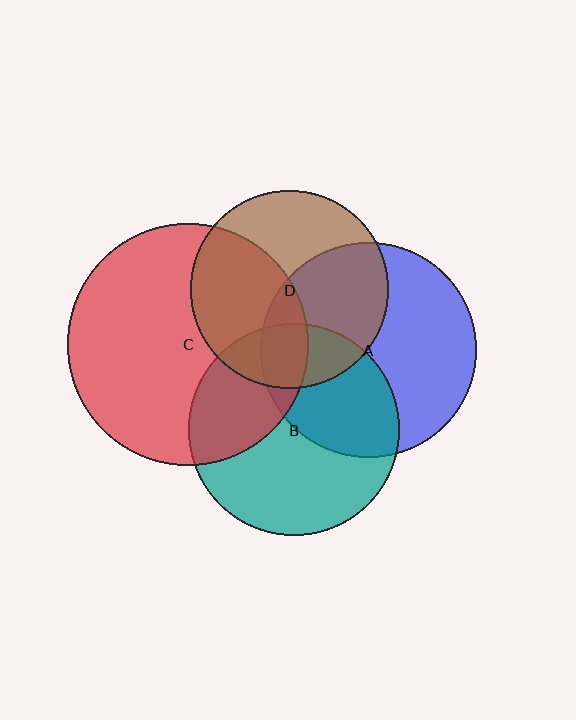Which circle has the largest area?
Circle C (red).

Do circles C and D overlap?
Yes.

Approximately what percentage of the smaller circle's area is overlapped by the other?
Approximately 45%.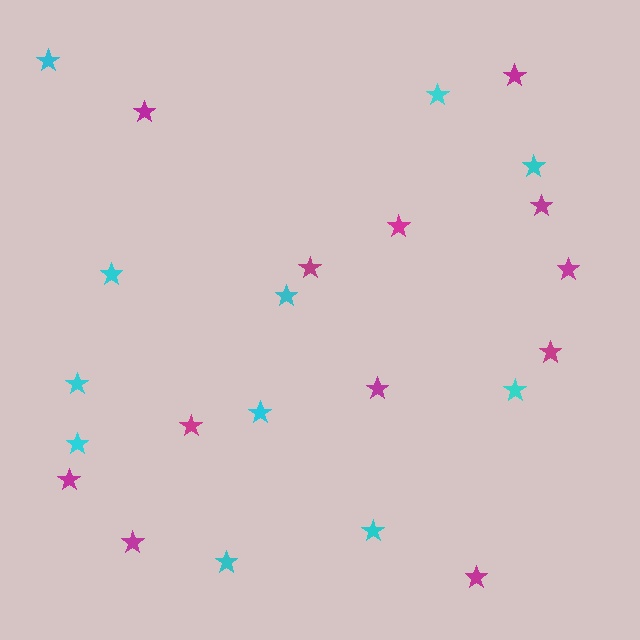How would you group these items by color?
There are 2 groups: one group of cyan stars (11) and one group of magenta stars (12).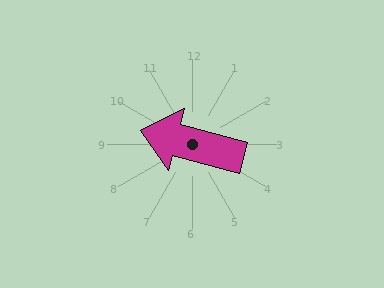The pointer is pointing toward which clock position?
Roughly 10 o'clock.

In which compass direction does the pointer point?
West.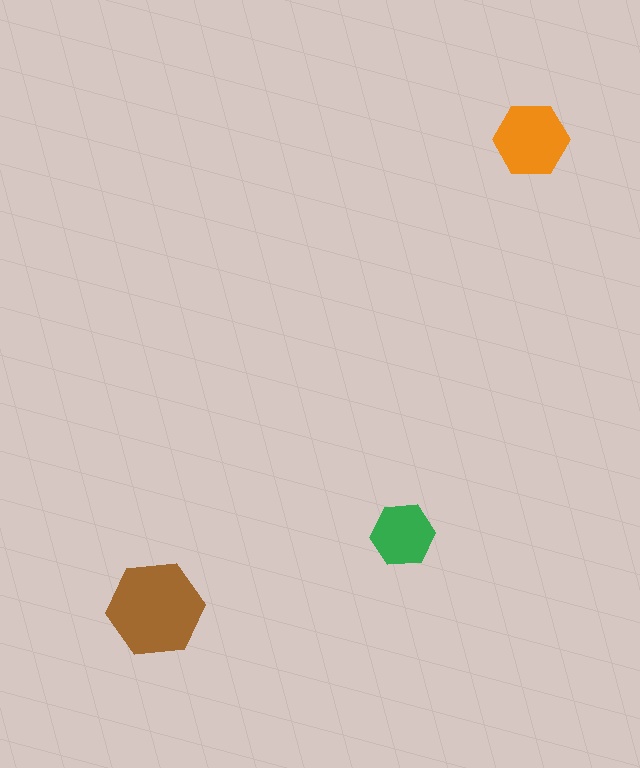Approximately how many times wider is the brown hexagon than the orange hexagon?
About 1.5 times wider.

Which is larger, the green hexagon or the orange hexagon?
The orange one.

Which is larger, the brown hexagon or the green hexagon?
The brown one.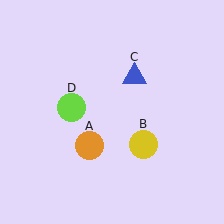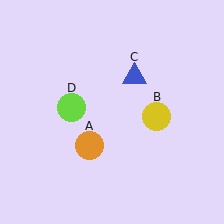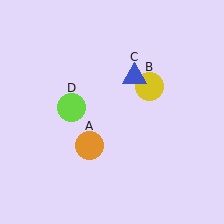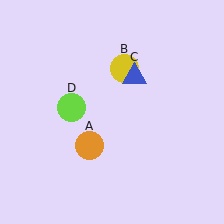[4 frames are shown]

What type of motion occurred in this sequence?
The yellow circle (object B) rotated counterclockwise around the center of the scene.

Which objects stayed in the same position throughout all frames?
Orange circle (object A) and blue triangle (object C) and lime circle (object D) remained stationary.